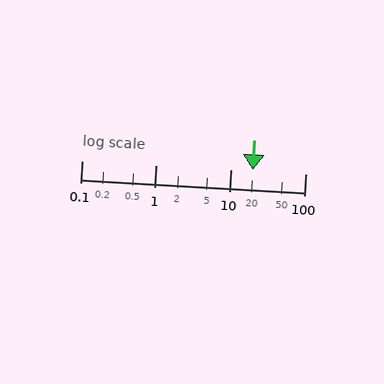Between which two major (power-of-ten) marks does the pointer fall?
The pointer is between 10 and 100.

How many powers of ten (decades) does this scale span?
The scale spans 3 decades, from 0.1 to 100.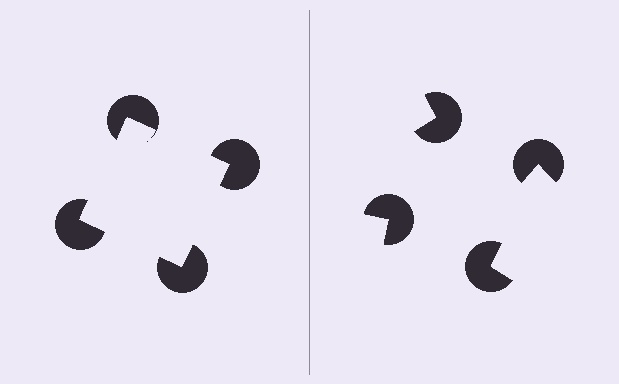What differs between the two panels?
The pac-man discs are positioned identically on both sides; only the wedge orientations differ. On the left they align to a square; on the right they are misaligned.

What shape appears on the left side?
An illusory square.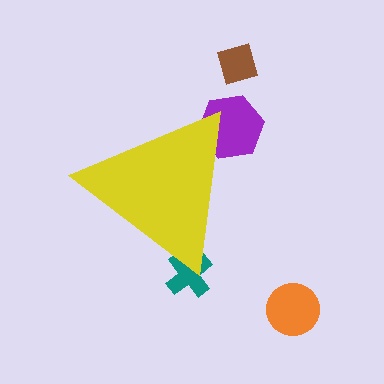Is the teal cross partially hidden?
Yes, the teal cross is partially hidden behind the yellow triangle.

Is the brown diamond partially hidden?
No, the brown diamond is fully visible.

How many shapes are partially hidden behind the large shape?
2 shapes are partially hidden.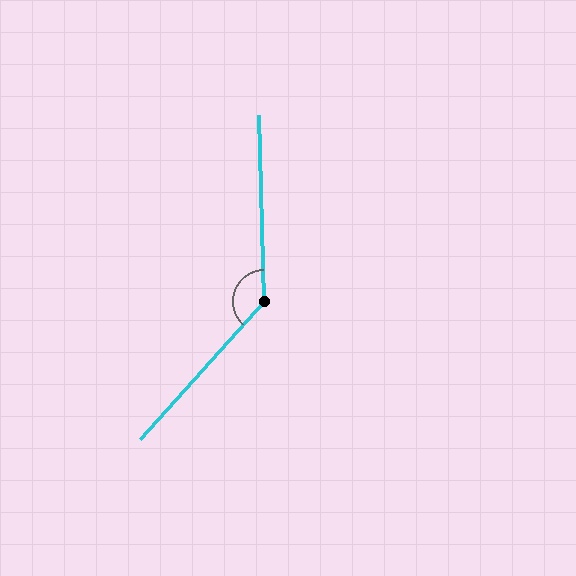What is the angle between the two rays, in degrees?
Approximately 136 degrees.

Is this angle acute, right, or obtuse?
It is obtuse.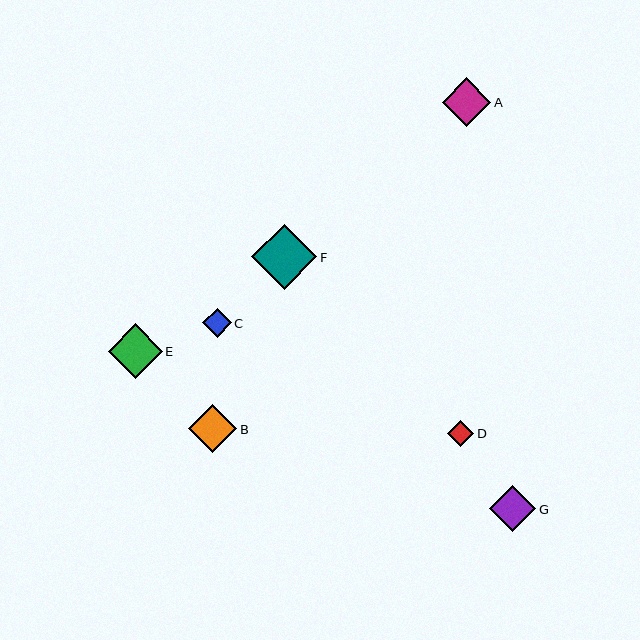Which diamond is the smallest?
Diamond D is the smallest with a size of approximately 26 pixels.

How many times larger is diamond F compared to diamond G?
Diamond F is approximately 1.4 times the size of diamond G.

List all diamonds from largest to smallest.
From largest to smallest: F, E, A, B, G, C, D.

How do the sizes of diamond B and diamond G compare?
Diamond B and diamond G are approximately the same size.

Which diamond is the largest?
Diamond F is the largest with a size of approximately 65 pixels.